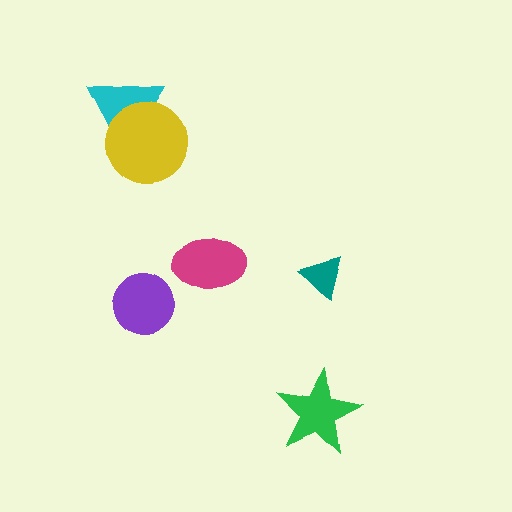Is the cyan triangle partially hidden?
Yes, it is partially covered by another shape.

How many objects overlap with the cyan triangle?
1 object overlaps with the cyan triangle.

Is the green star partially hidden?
No, no other shape covers it.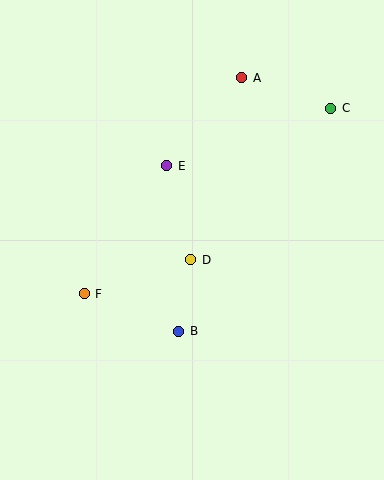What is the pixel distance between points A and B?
The distance between A and B is 261 pixels.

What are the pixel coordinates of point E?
Point E is at (167, 166).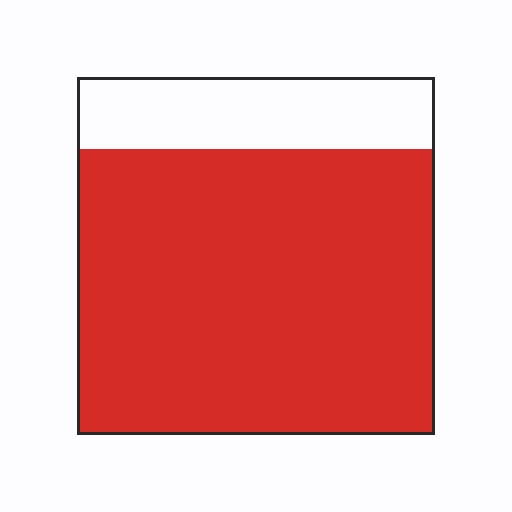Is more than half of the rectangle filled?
Yes.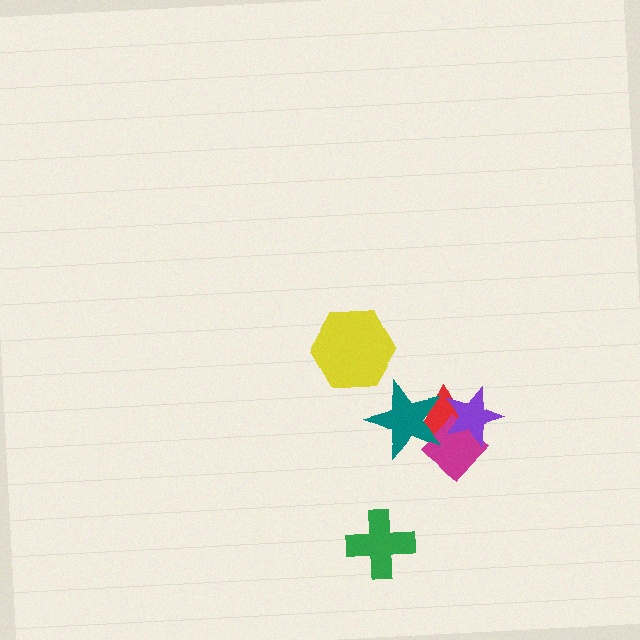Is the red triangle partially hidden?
Yes, it is partially covered by another shape.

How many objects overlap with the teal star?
3 objects overlap with the teal star.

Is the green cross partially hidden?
No, no other shape covers it.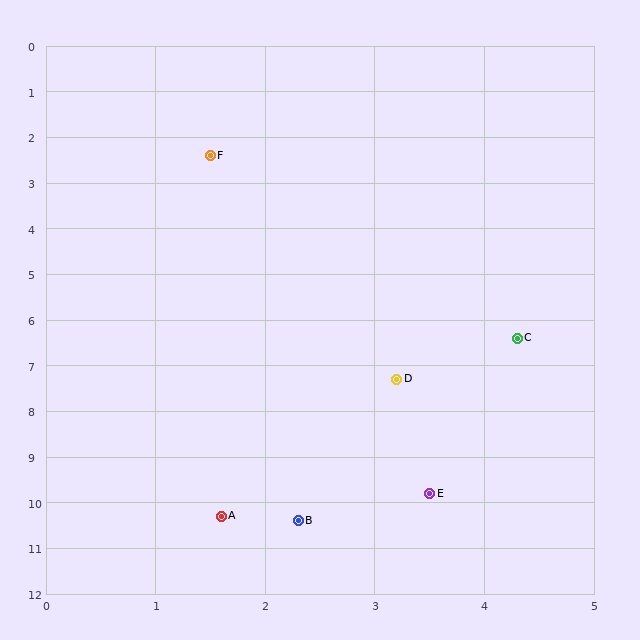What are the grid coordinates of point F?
Point F is at approximately (1.5, 2.4).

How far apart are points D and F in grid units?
Points D and F are about 5.2 grid units apart.